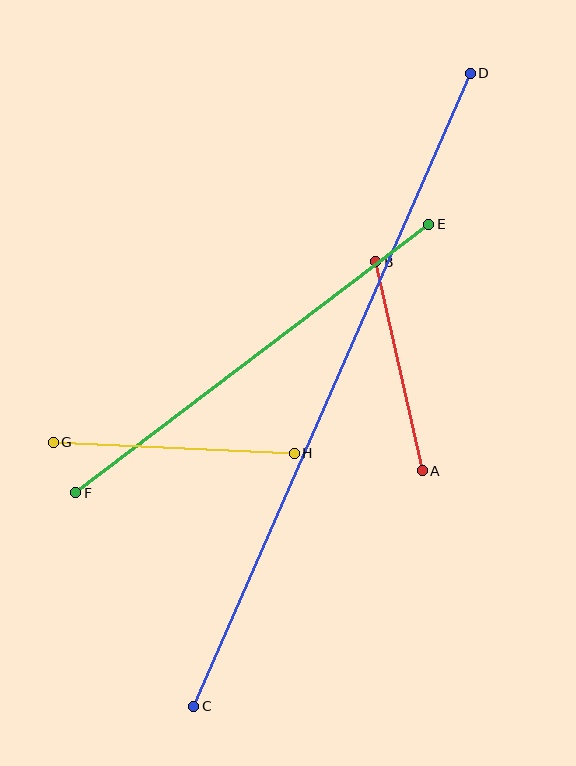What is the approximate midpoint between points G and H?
The midpoint is at approximately (174, 448) pixels.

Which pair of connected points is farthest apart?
Points C and D are farthest apart.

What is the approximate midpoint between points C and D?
The midpoint is at approximately (332, 390) pixels.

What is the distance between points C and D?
The distance is approximately 691 pixels.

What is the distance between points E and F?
The distance is approximately 443 pixels.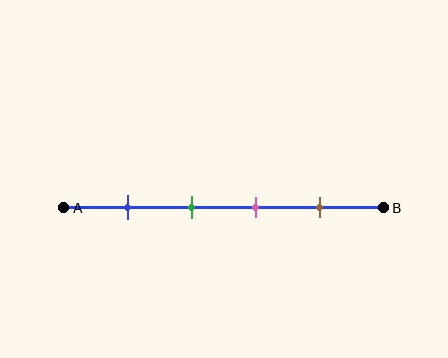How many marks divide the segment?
There are 4 marks dividing the segment.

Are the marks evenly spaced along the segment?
Yes, the marks are approximately evenly spaced.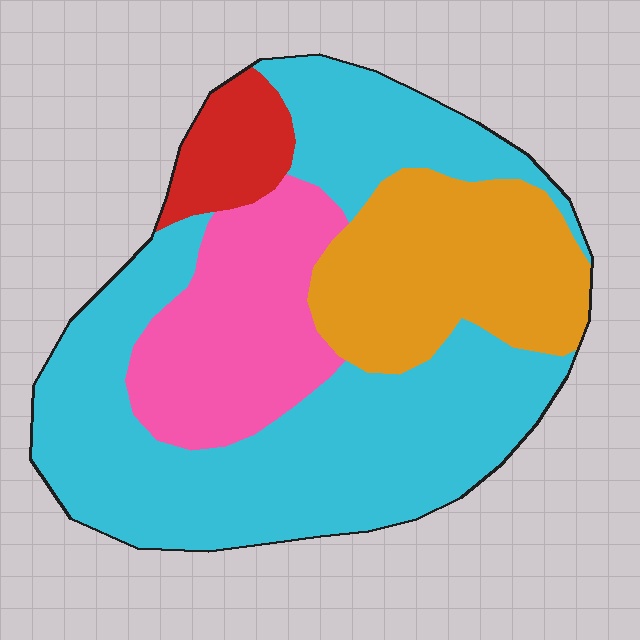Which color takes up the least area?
Red, at roughly 5%.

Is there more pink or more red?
Pink.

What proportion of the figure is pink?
Pink covers around 20% of the figure.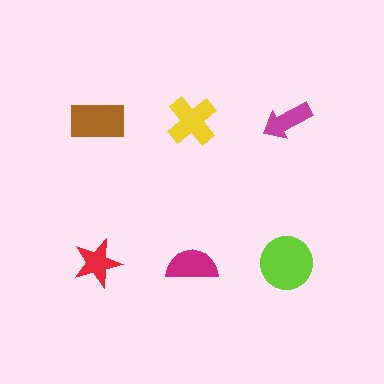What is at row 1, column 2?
A yellow cross.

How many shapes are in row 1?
3 shapes.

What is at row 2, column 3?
A lime circle.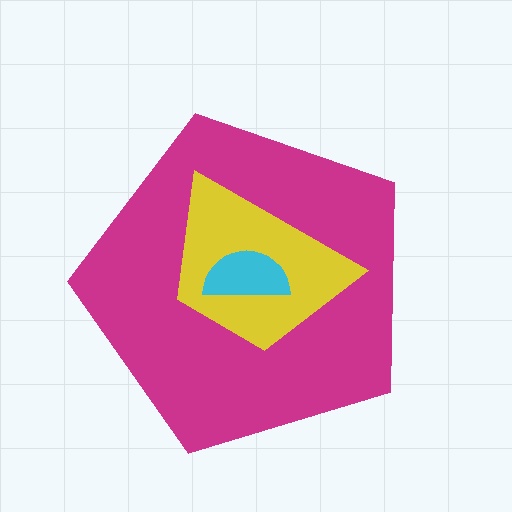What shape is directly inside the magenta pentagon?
The yellow trapezoid.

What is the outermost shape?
The magenta pentagon.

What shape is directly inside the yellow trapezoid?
The cyan semicircle.